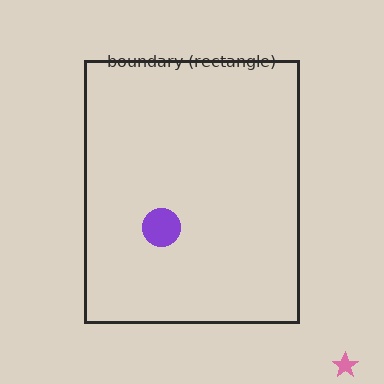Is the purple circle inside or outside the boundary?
Inside.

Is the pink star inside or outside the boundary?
Outside.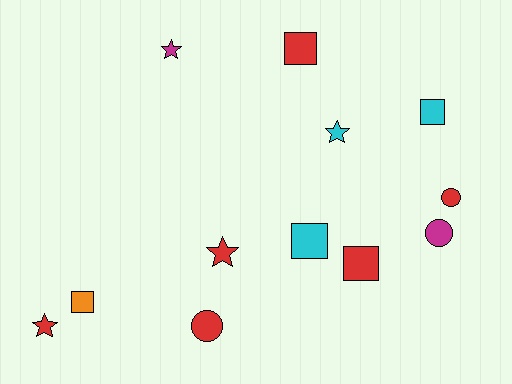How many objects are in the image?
There are 12 objects.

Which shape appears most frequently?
Square, with 5 objects.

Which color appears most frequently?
Red, with 6 objects.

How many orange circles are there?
There are no orange circles.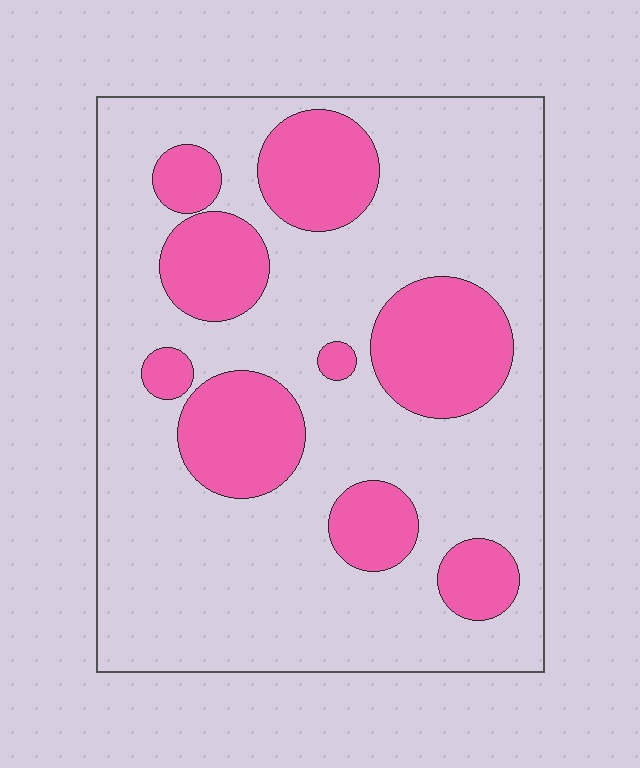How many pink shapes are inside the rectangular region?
9.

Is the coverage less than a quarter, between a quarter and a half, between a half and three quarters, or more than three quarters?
Between a quarter and a half.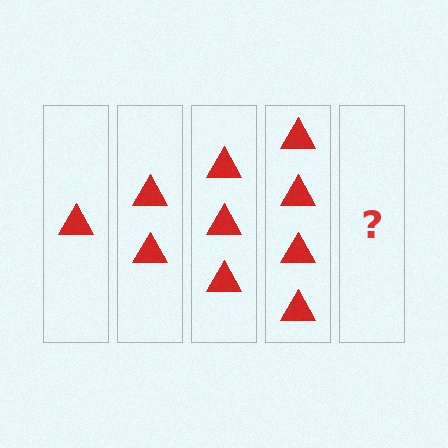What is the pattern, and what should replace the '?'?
The pattern is that each step adds one more triangle. The '?' should be 5 triangles.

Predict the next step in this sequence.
The next step is 5 triangles.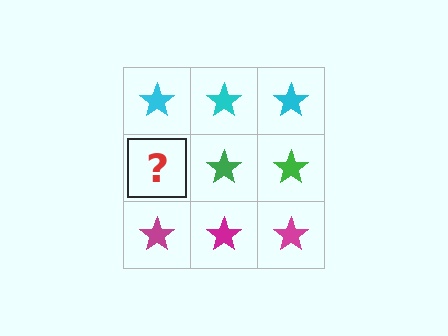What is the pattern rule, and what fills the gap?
The rule is that each row has a consistent color. The gap should be filled with a green star.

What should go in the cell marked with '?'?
The missing cell should contain a green star.